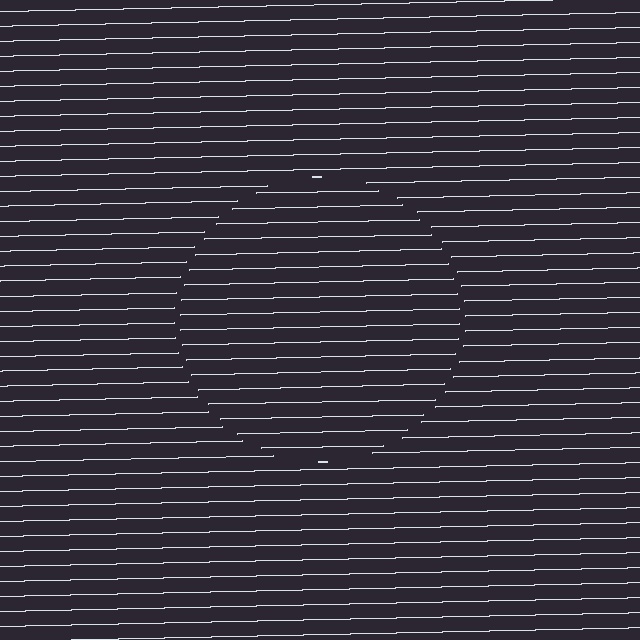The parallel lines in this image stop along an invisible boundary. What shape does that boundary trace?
An illusory circle. The interior of the shape contains the same grating, shifted by half a period — the contour is defined by the phase discontinuity where line-ends from the inner and outer gratings abut.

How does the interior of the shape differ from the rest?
The interior of the shape contains the same grating, shifted by half a period — the contour is defined by the phase discontinuity where line-ends from the inner and outer gratings abut.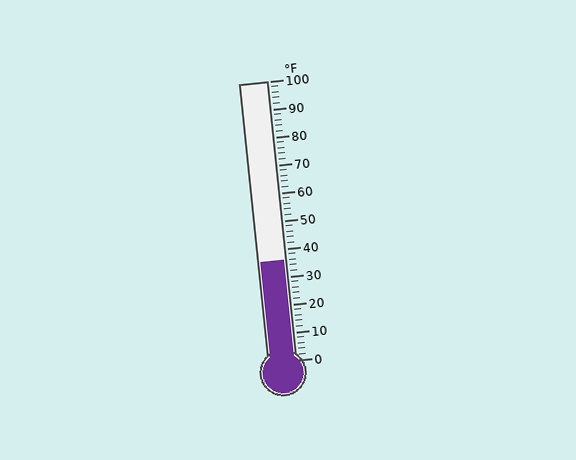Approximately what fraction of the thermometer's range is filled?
The thermometer is filled to approximately 35% of its range.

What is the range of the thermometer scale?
The thermometer scale ranges from 0°F to 100°F.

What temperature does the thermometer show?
The thermometer shows approximately 36°F.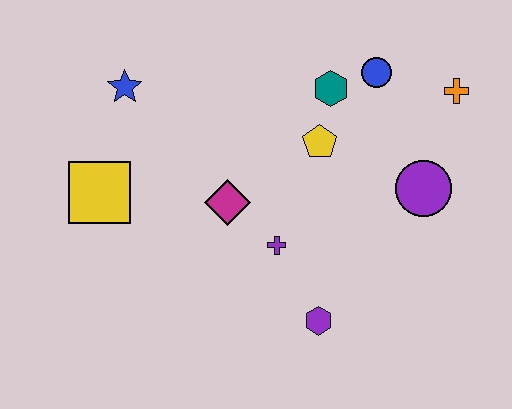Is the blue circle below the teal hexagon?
No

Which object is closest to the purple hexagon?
The purple cross is closest to the purple hexagon.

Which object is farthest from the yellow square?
The orange cross is farthest from the yellow square.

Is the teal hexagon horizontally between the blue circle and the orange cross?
No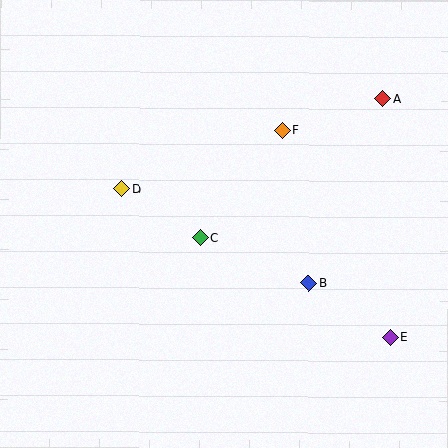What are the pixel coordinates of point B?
Point B is at (308, 283).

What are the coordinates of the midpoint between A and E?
The midpoint between A and E is at (386, 218).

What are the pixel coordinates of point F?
Point F is at (282, 131).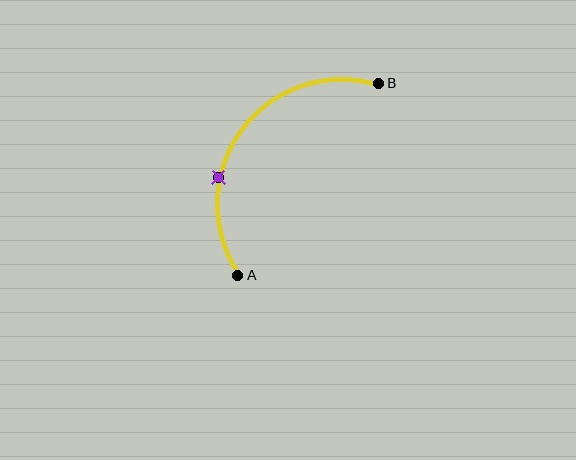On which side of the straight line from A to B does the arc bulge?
The arc bulges above and to the left of the straight line connecting A and B.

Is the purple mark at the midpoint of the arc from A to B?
No. The purple mark lies on the arc but is closer to endpoint A. The arc midpoint would be at the point on the curve equidistant along the arc from both A and B.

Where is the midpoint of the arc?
The arc midpoint is the point on the curve farthest from the straight line joining A and B. It sits above and to the left of that line.